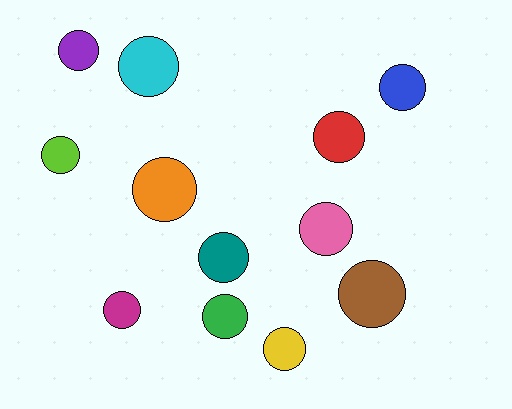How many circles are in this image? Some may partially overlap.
There are 12 circles.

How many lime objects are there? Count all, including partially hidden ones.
There is 1 lime object.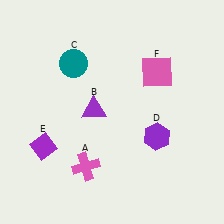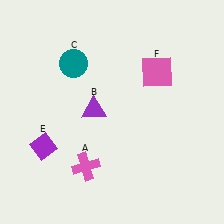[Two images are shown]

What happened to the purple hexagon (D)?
The purple hexagon (D) was removed in Image 2. It was in the bottom-right area of Image 1.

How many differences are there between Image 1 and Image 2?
There is 1 difference between the two images.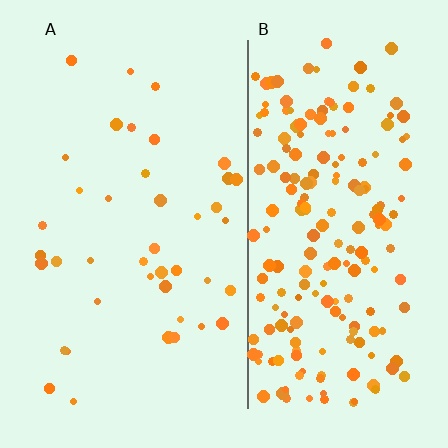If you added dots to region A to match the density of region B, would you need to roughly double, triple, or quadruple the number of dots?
Approximately quadruple.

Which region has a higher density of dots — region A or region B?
B (the right).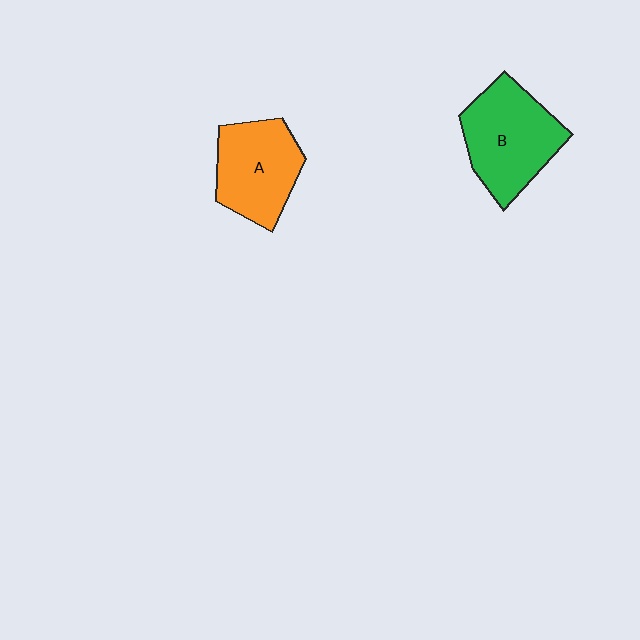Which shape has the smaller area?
Shape A (orange).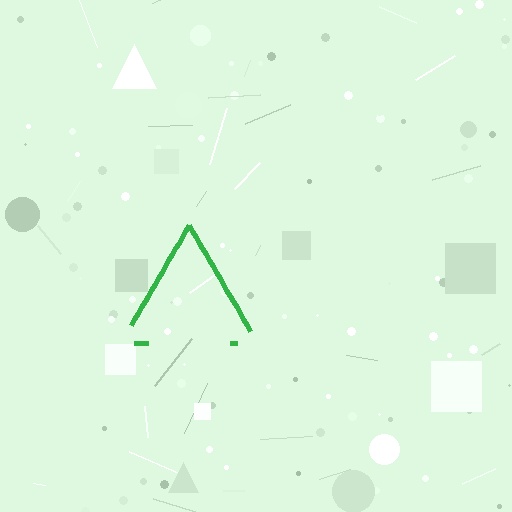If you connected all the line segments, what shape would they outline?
They would outline a triangle.